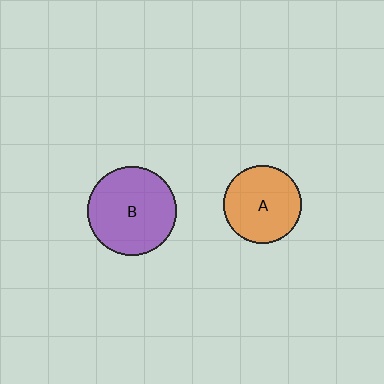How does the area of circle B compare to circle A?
Approximately 1.3 times.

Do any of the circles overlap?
No, none of the circles overlap.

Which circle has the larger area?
Circle B (purple).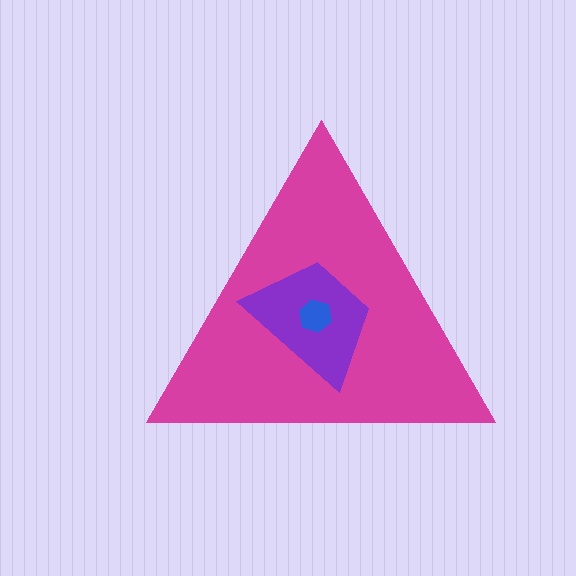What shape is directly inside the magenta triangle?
The purple trapezoid.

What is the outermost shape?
The magenta triangle.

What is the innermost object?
The blue hexagon.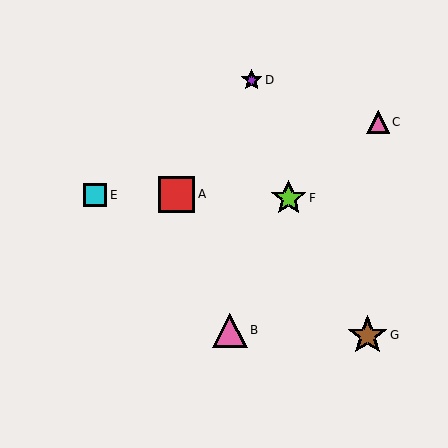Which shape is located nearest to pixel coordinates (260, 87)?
The purple star (labeled D) at (252, 80) is nearest to that location.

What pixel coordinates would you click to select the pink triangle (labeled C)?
Click at (378, 122) to select the pink triangle C.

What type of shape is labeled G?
Shape G is a brown star.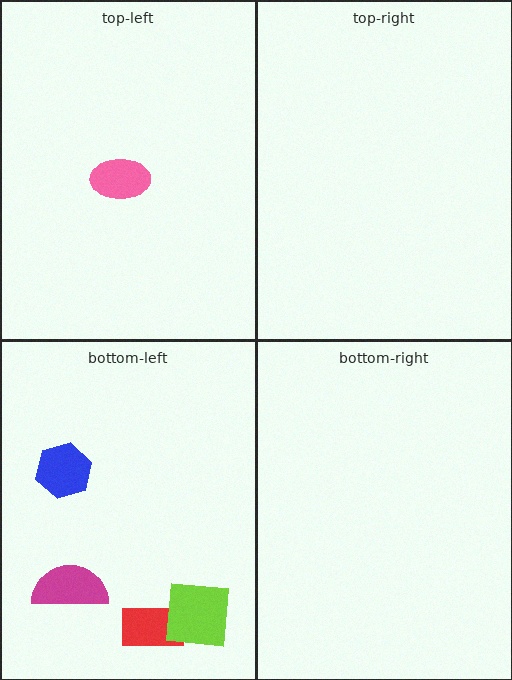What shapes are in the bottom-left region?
The red rectangle, the blue hexagon, the magenta semicircle, the lime square.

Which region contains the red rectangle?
The bottom-left region.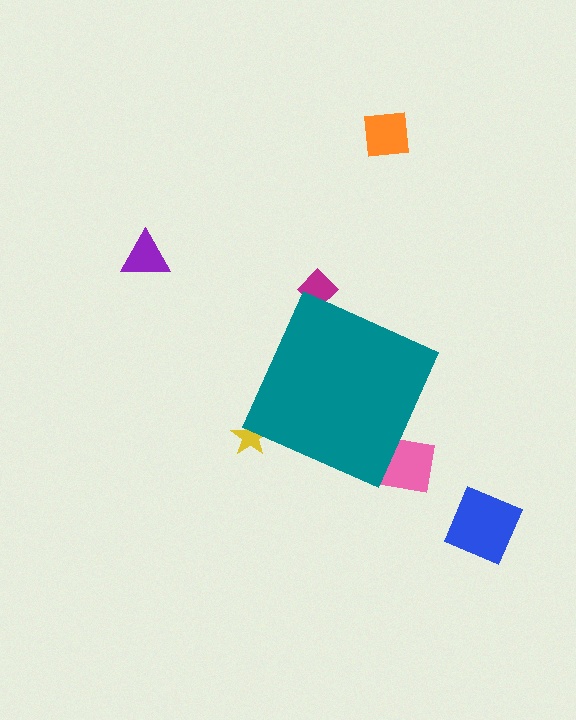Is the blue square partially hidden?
No, the blue square is fully visible.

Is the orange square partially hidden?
No, the orange square is fully visible.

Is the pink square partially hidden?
Yes, the pink square is partially hidden behind the teal diamond.